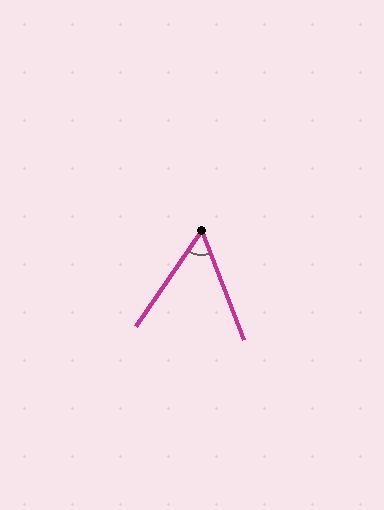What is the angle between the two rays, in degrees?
Approximately 56 degrees.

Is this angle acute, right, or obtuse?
It is acute.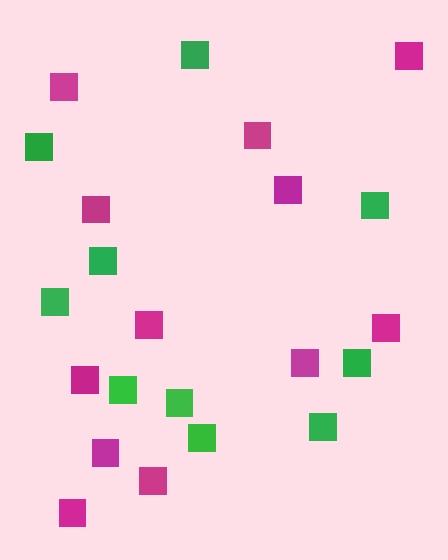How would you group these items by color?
There are 2 groups: one group of magenta squares (12) and one group of green squares (10).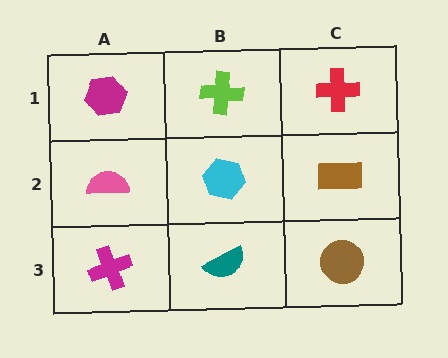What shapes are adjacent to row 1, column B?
A cyan hexagon (row 2, column B), a magenta hexagon (row 1, column A), a red cross (row 1, column C).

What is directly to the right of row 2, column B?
A brown rectangle.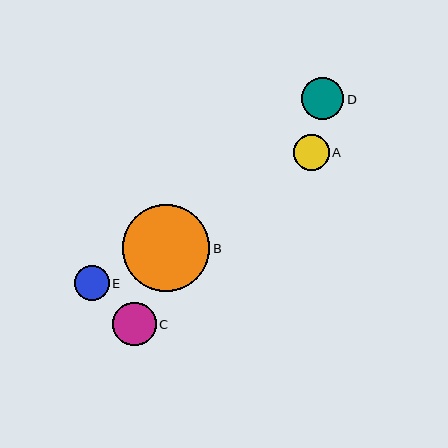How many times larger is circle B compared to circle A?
Circle B is approximately 2.4 times the size of circle A.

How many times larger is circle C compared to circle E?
Circle C is approximately 1.3 times the size of circle E.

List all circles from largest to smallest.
From largest to smallest: B, C, D, A, E.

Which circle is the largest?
Circle B is the largest with a size of approximately 88 pixels.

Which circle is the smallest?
Circle E is the smallest with a size of approximately 35 pixels.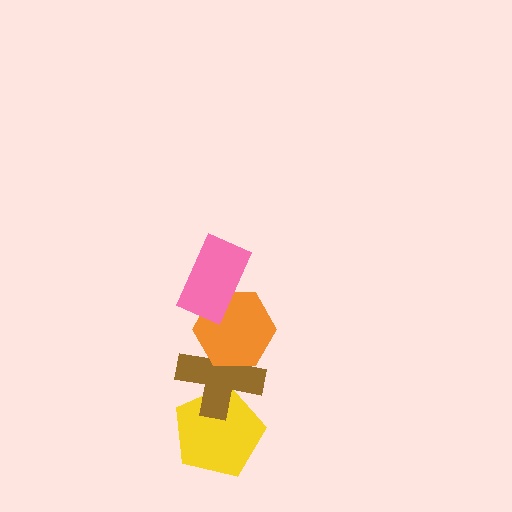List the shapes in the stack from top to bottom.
From top to bottom: the pink rectangle, the orange hexagon, the brown cross, the yellow pentagon.